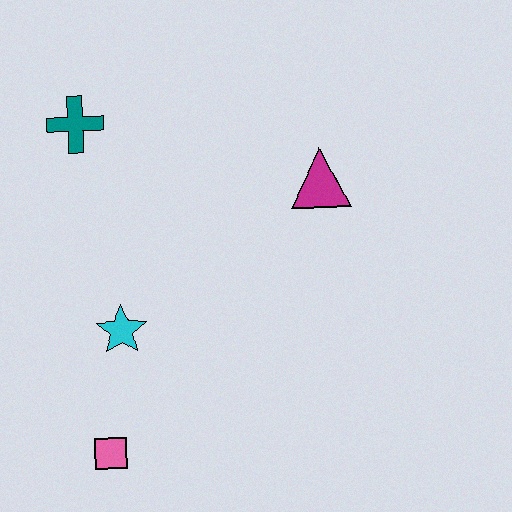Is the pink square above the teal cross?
No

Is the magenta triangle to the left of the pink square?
No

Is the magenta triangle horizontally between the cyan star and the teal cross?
No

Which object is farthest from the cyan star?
The magenta triangle is farthest from the cyan star.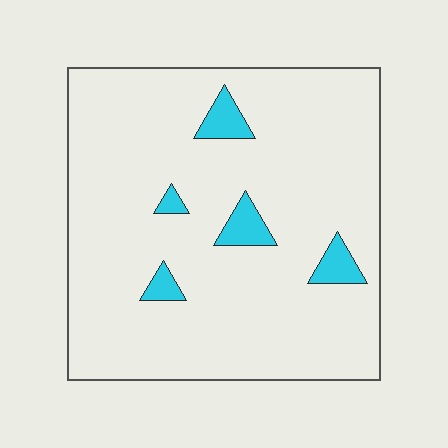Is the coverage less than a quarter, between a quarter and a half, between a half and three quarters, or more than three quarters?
Less than a quarter.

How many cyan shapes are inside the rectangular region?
5.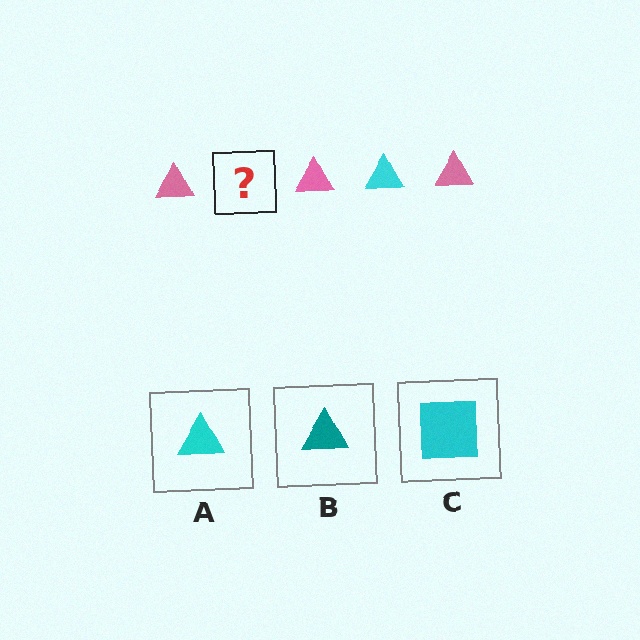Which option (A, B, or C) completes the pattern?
A.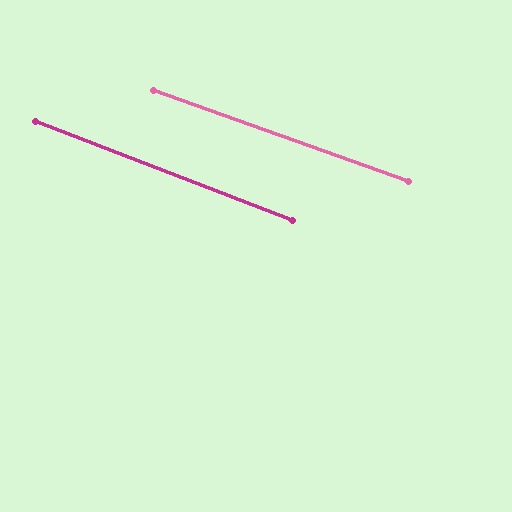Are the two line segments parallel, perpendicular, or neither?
Parallel — their directions differ by only 1.5°.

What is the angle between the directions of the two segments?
Approximately 1 degree.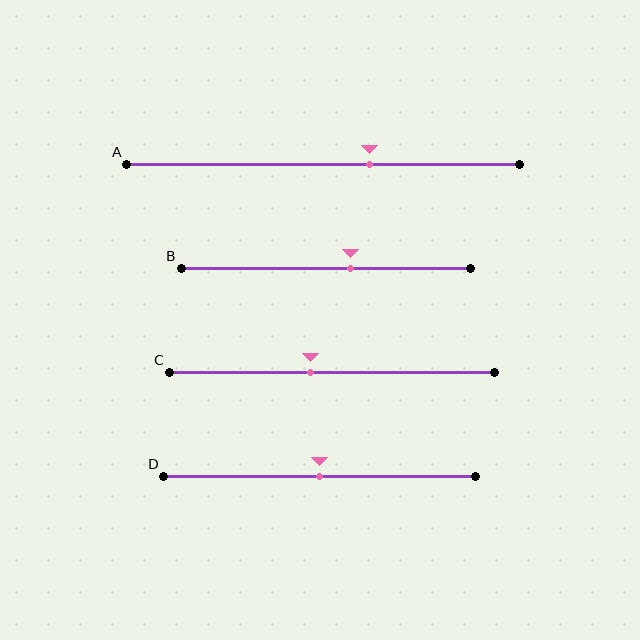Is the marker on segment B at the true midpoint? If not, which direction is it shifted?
No, the marker on segment B is shifted to the right by about 8% of the segment length.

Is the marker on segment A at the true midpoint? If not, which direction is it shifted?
No, the marker on segment A is shifted to the right by about 12% of the segment length.